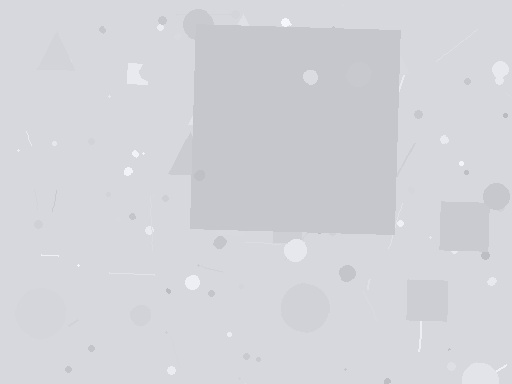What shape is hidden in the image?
A square is hidden in the image.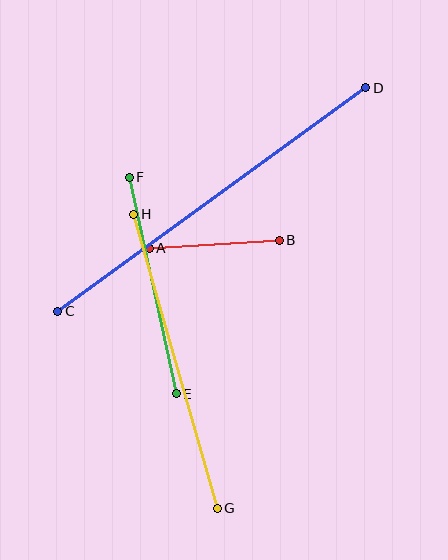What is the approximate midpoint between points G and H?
The midpoint is at approximately (175, 361) pixels.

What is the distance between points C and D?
The distance is approximately 381 pixels.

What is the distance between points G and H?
The distance is approximately 306 pixels.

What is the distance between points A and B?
The distance is approximately 130 pixels.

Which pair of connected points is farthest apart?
Points C and D are farthest apart.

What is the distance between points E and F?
The distance is approximately 222 pixels.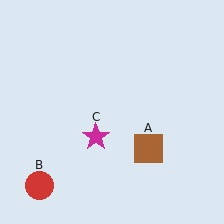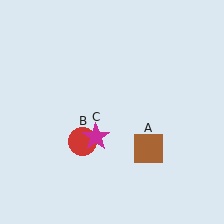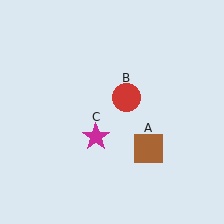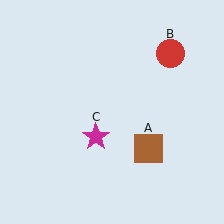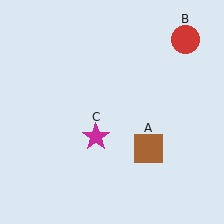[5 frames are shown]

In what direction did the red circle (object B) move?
The red circle (object B) moved up and to the right.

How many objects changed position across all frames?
1 object changed position: red circle (object B).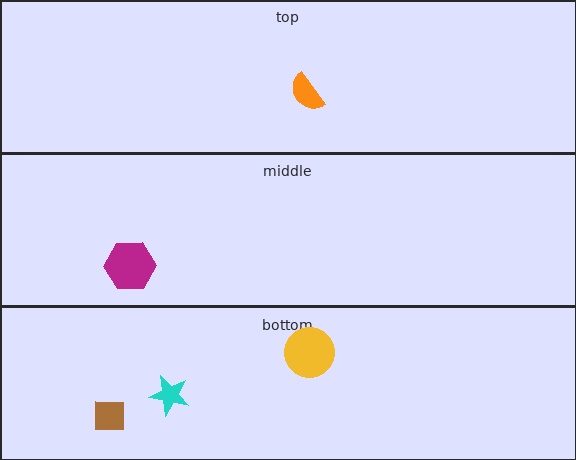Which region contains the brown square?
The bottom region.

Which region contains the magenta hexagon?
The middle region.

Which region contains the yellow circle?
The bottom region.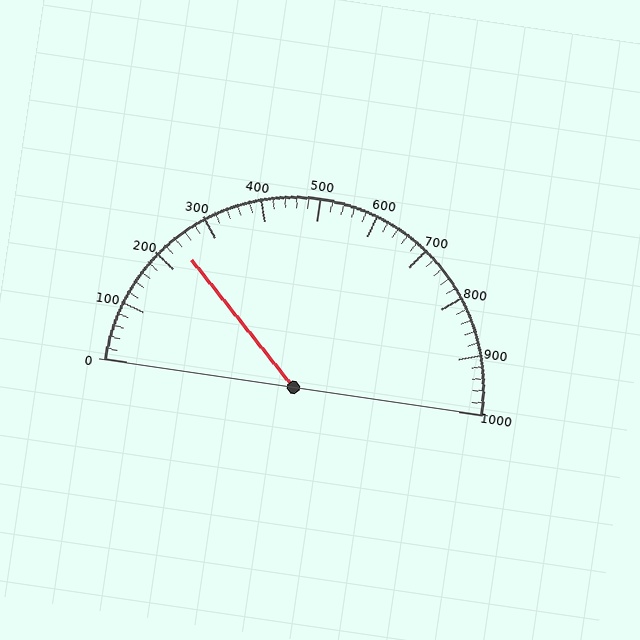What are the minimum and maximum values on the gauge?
The gauge ranges from 0 to 1000.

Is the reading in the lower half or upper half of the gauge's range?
The reading is in the lower half of the range (0 to 1000).